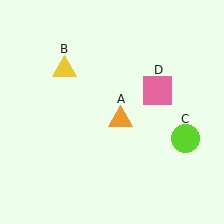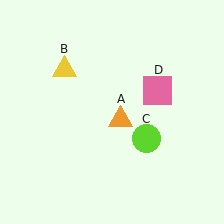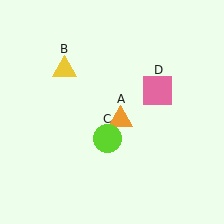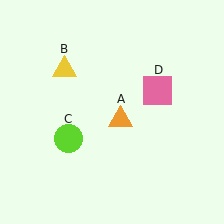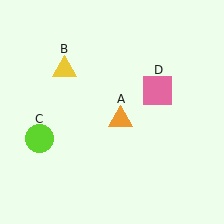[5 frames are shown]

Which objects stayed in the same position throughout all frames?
Orange triangle (object A) and yellow triangle (object B) and pink square (object D) remained stationary.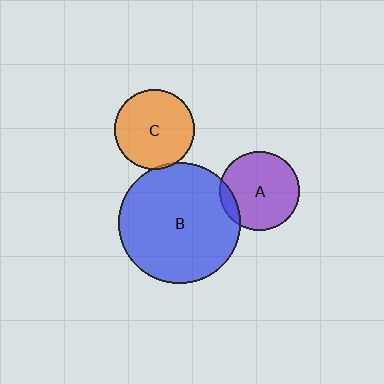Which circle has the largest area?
Circle B (blue).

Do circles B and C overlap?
Yes.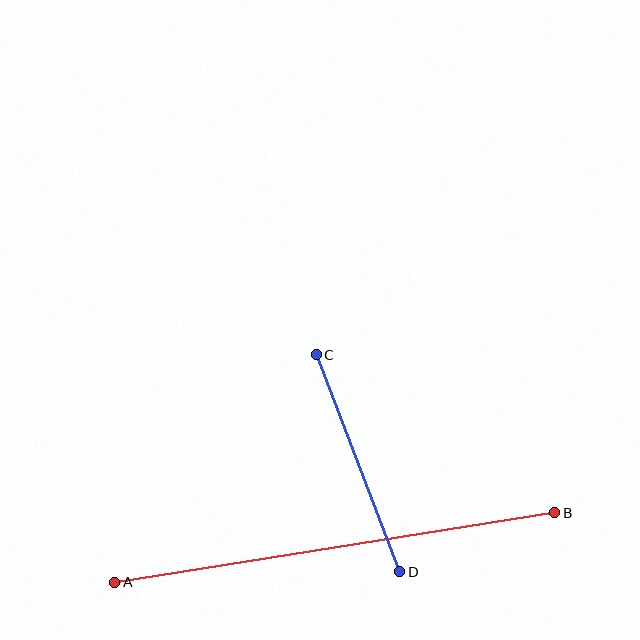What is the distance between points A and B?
The distance is approximately 445 pixels.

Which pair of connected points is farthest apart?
Points A and B are farthest apart.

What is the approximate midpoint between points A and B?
The midpoint is at approximately (335, 548) pixels.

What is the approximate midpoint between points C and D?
The midpoint is at approximately (358, 463) pixels.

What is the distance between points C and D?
The distance is approximately 232 pixels.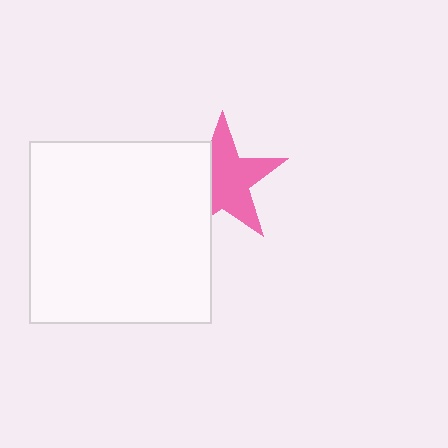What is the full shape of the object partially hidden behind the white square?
The partially hidden object is a pink star.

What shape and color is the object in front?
The object in front is a white square.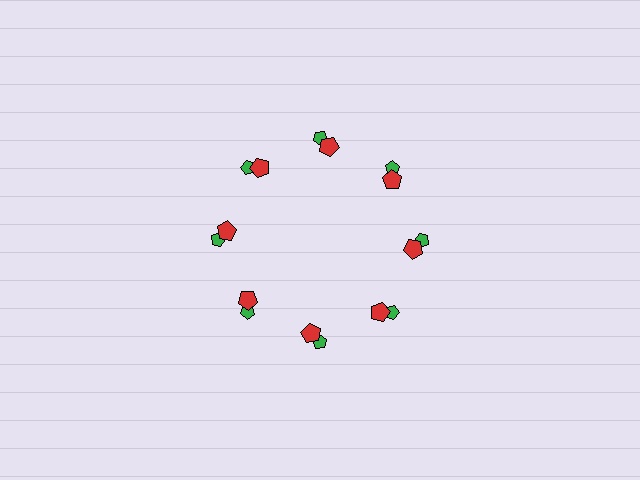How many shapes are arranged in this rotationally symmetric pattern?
There are 16 shapes, arranged in 8 groups of 2.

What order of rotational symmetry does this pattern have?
This pattern has 8-fold rotational symmetry.